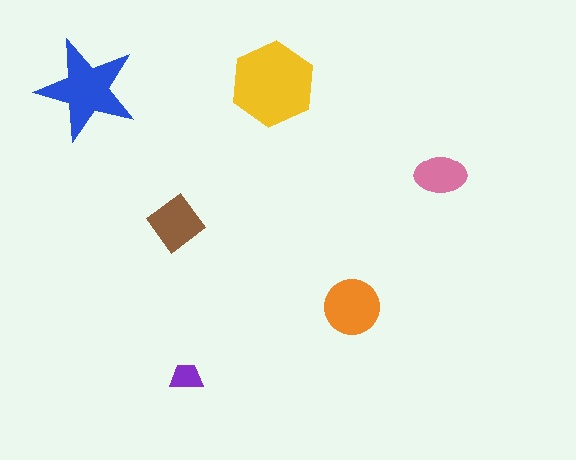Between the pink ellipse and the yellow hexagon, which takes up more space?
The yellow hexagon.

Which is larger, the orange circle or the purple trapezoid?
The orange circle.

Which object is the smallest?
The purple trapezoid.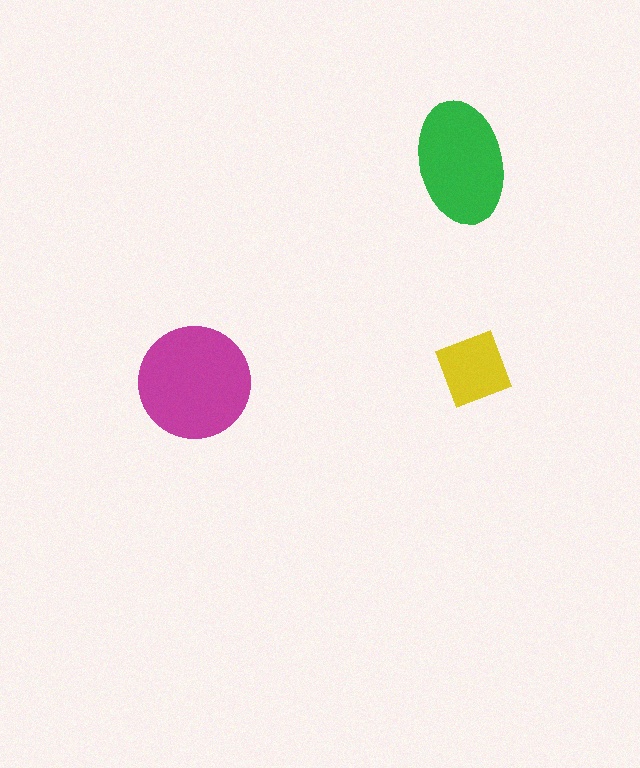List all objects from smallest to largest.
The yellow diamond, the green ellipse, the magenta circle.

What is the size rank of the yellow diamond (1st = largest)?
3rd.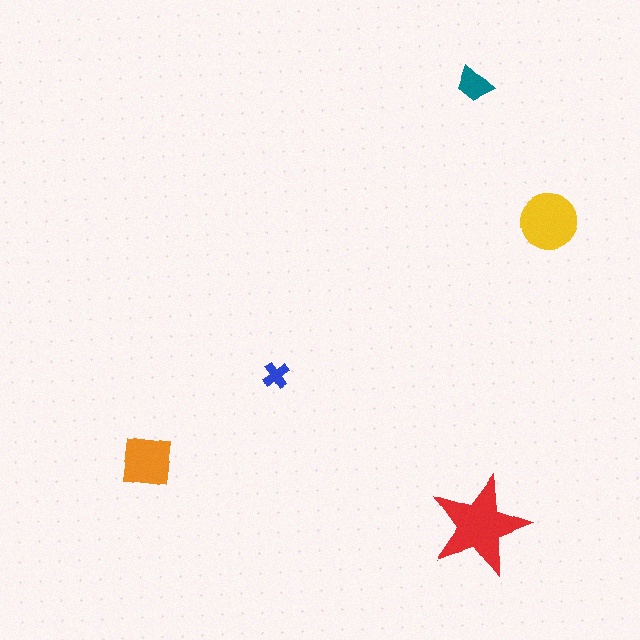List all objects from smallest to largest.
The blue cross, the teal trapezoid, the orange square, the yellow circle, the red star.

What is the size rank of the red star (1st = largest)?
1st.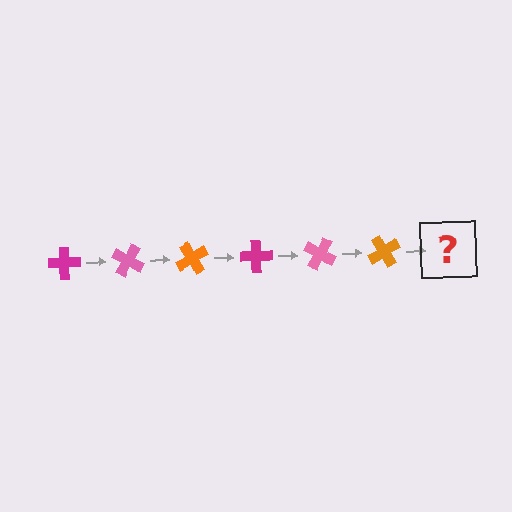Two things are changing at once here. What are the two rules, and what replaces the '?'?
The two rules are that it rotates 30 degrees each step and the color cycles through magenta, pink, and orange. The '?' should be a magenta cross, rotated 180 degrees from the start.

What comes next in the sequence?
The next element should be a magenta cross, rotated 180 degrees from the start.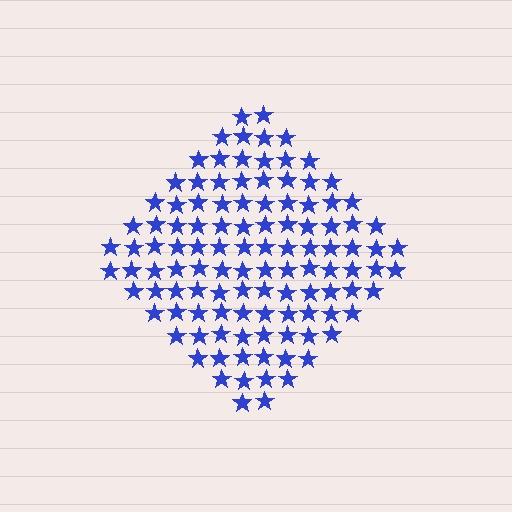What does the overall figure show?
The overall figure shows a diamond.